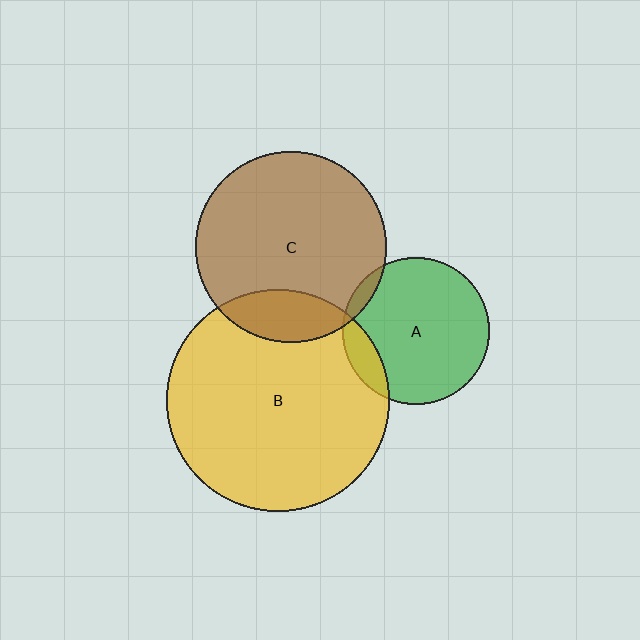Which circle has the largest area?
Circle B (yellow).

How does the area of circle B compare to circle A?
Approximately 2.3 times.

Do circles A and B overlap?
Yes.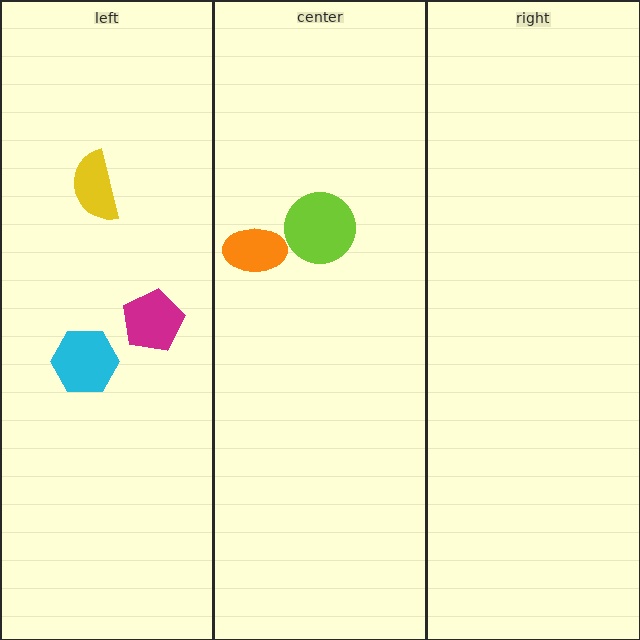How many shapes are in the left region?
3.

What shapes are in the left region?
The yellow semicircle, the cyan hexagon, the magenta pentagon.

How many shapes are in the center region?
2.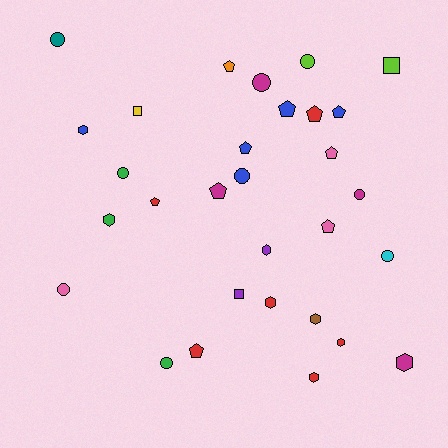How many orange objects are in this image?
There is 1 orange object.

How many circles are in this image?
There are 9 circles.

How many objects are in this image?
There are 30 objects.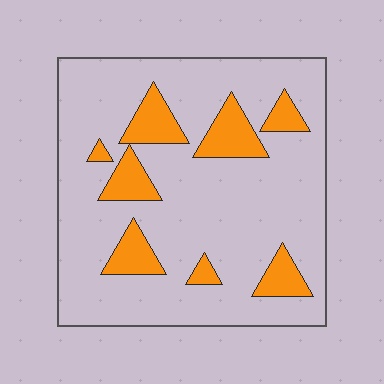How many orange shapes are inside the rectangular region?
8.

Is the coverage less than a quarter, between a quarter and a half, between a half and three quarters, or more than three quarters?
Less than a quarter.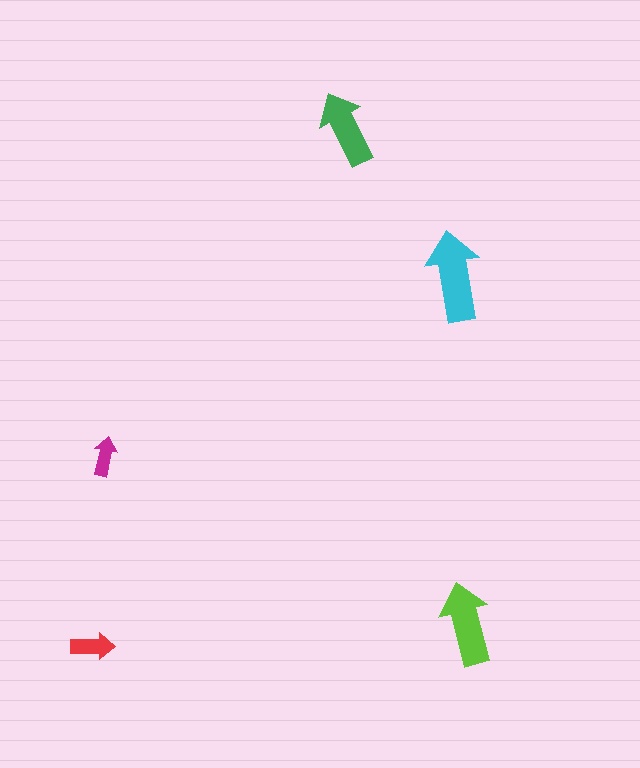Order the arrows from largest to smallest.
the cyan one, the lime one, the green one, the red one, the magenta one.